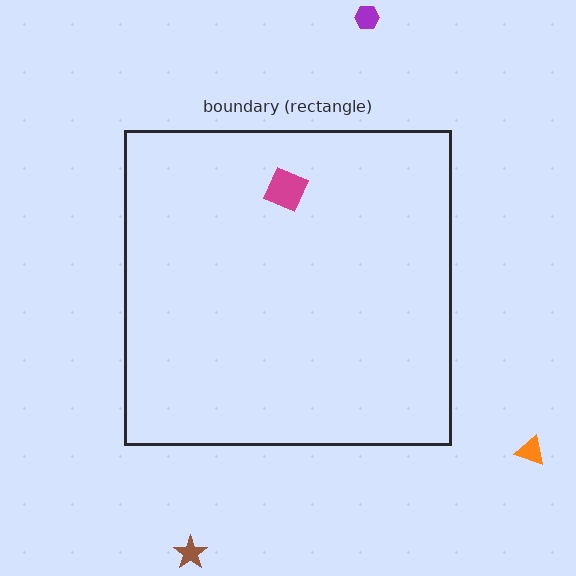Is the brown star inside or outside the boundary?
Outside.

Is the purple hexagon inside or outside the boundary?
Outside.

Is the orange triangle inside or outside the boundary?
Outside.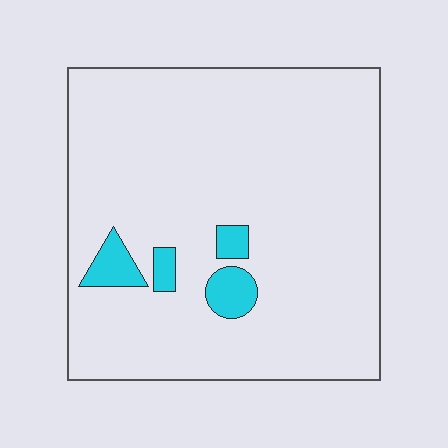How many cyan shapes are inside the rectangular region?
4.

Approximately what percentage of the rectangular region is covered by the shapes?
Approximately 5%.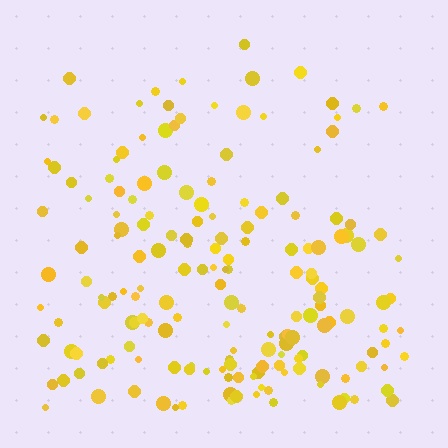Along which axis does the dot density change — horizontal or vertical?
Vertical.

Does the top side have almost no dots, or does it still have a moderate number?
Still a moderate number, just noticeably fewer than the bottom.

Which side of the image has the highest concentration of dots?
The bottom.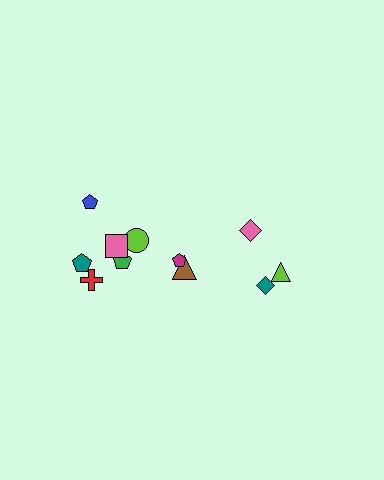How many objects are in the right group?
There are 4 objects.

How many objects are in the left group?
There are 7 objects.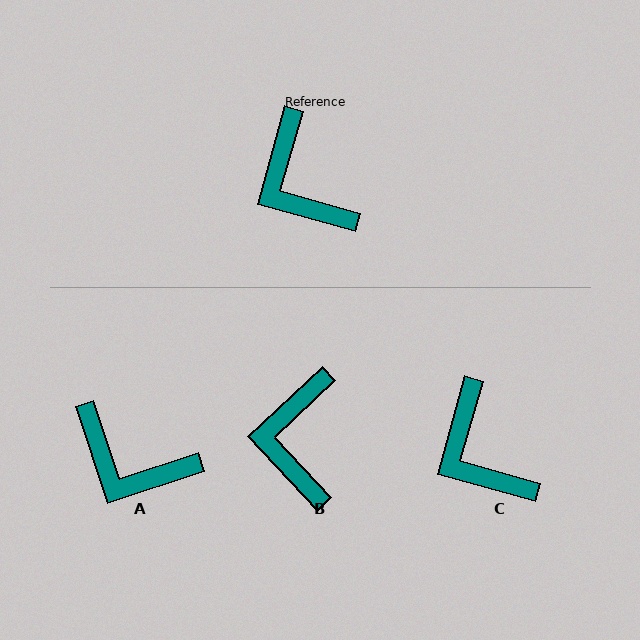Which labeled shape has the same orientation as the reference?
C.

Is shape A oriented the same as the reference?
No, it is off by about 34 degrees.